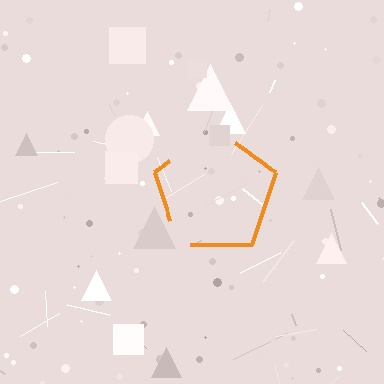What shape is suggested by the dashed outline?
The dashed outline suggests a pentagon.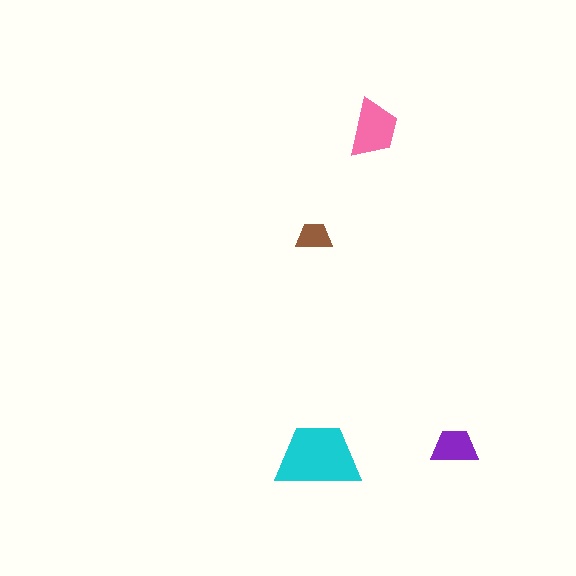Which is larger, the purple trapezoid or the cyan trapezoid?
The cyan one.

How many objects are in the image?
There are 4 objects in the image.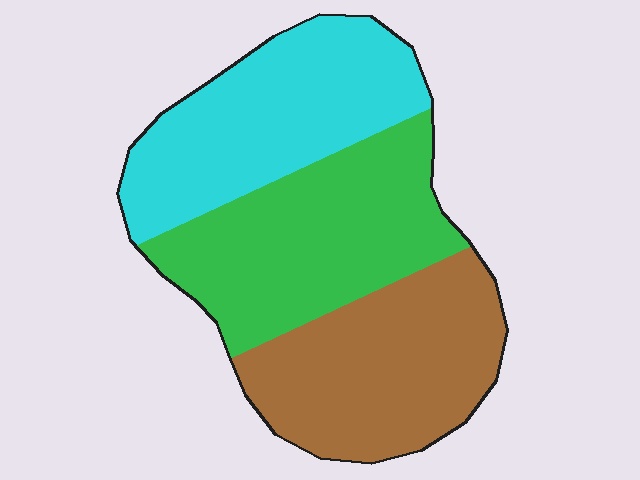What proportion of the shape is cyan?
Cyan takes up about one third (1/3) of the shape.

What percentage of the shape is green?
Green covers around 35% of the shape.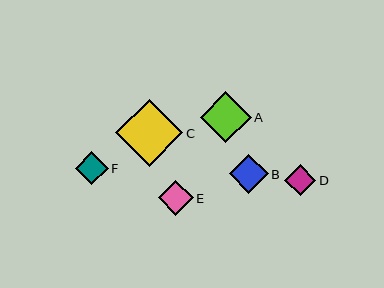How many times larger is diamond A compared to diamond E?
Diamond A is approximately 1.5 times the size of diamond E.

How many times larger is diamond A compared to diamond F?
Diamond A is approximately 1.5 times the size of diamond F.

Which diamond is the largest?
Diamond C is the largest with a size of approximately 67 pixels.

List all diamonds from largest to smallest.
From largest to smallest: C, A, B, E, F, D.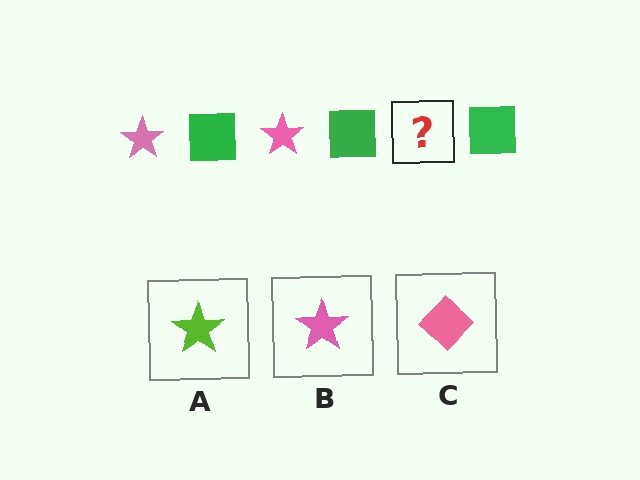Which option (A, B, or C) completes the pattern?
B.